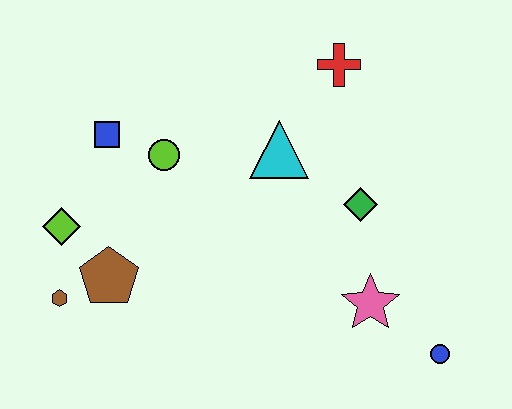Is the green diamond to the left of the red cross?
No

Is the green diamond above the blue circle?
Yes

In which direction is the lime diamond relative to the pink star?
The lime diamond is to the left of the pink star.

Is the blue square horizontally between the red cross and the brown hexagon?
Yes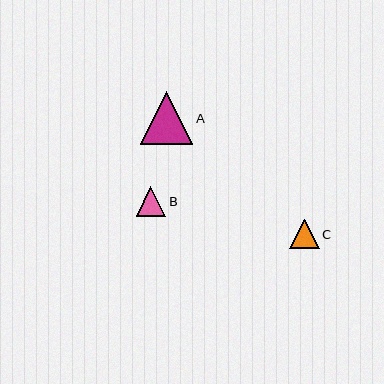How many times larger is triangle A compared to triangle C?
Triangle A is approximately 1.8 times the size of triangle C.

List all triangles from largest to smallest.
From largest to smallest: A, C, B.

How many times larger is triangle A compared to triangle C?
Triangle A is approximately 1.8 times the size of triangle C.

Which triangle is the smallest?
Triangle B is the smallest with a size of approximately 29 pixels.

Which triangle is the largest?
Triangle A is the largest with a size of approximately 52 pixels.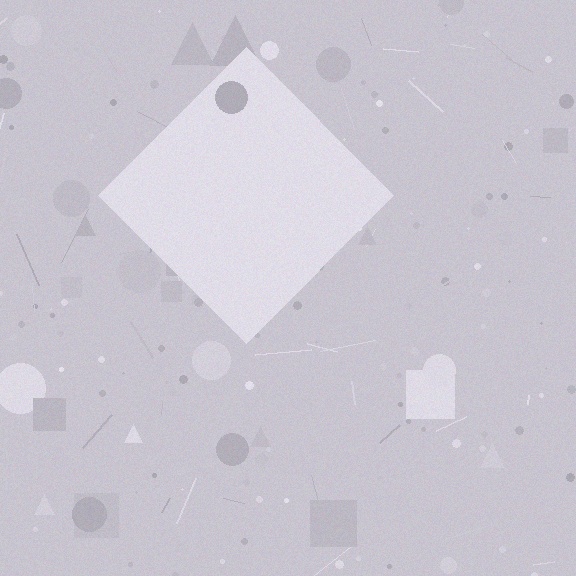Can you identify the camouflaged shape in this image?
The camouflaged shape is a diamond.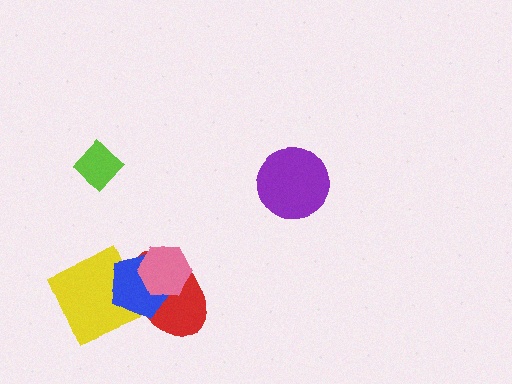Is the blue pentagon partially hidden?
Yes, it is partially covered by another shape.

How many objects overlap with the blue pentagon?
3 objects overlap with the blue pentagon.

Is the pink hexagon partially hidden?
No, no other shape covers it.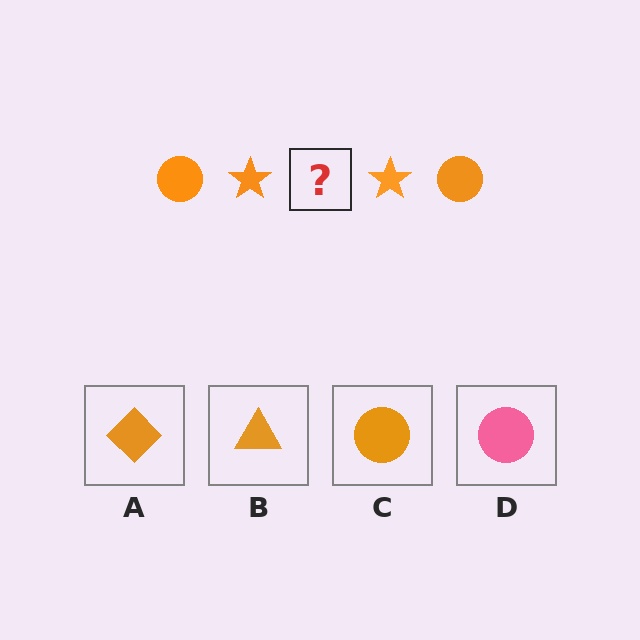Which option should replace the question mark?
Option C.